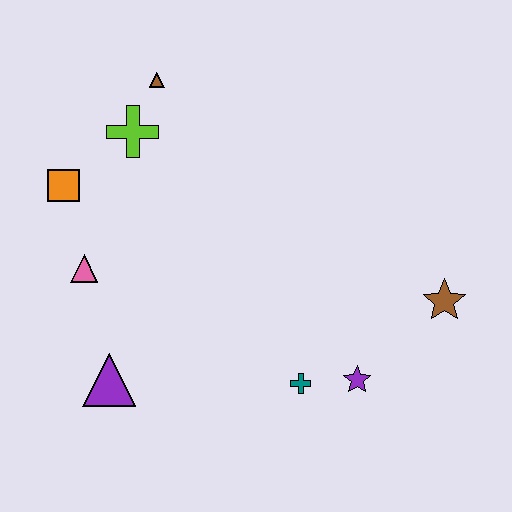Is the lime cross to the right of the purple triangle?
Yes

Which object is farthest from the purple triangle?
The brown star is farthest from the purple triangle.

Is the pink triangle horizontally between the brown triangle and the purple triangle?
No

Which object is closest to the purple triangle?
The pink triangle is closest to the purple triangle.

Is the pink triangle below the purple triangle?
No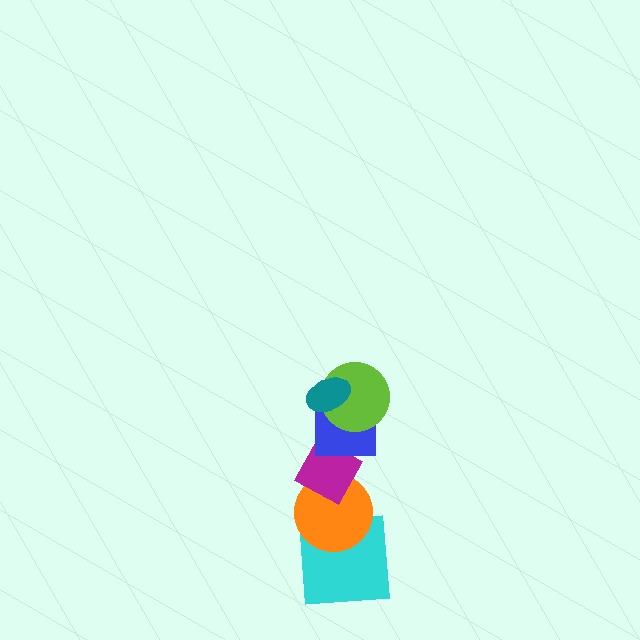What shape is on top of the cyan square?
The orange circle is on top of the cyan square.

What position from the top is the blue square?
The blue square is 3rd from the top.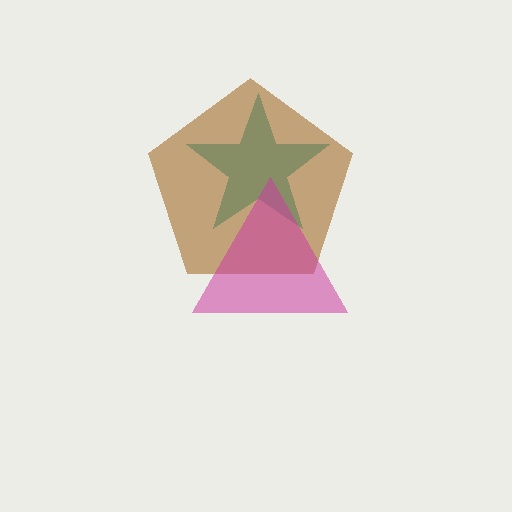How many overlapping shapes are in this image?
There are 3 overlapping shapes in the image.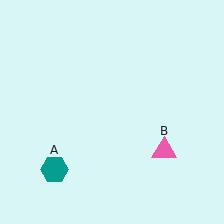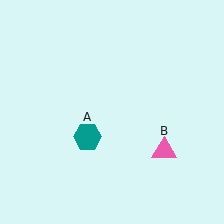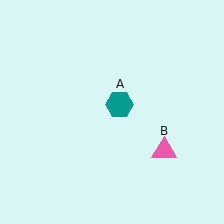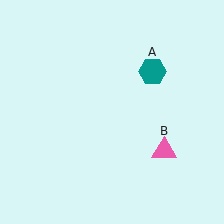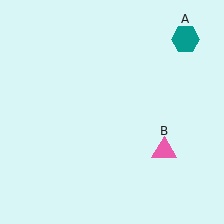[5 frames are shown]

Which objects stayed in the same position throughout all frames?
Pink triangle (object B) remained stationary.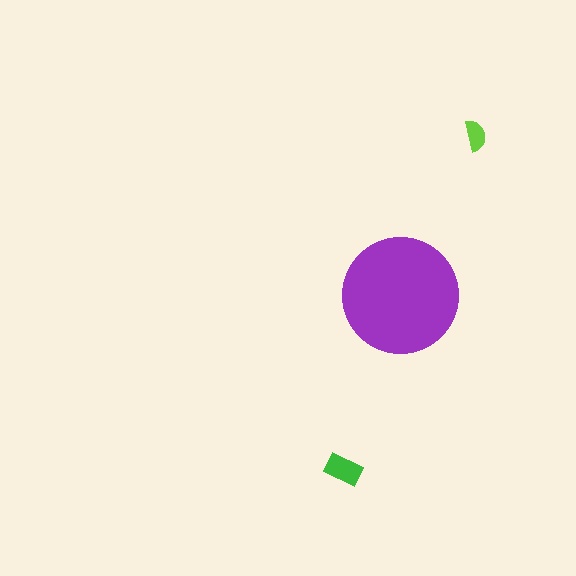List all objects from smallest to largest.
The lime semicircle, the green rectangle, the purple circle.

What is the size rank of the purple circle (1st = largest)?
1st.